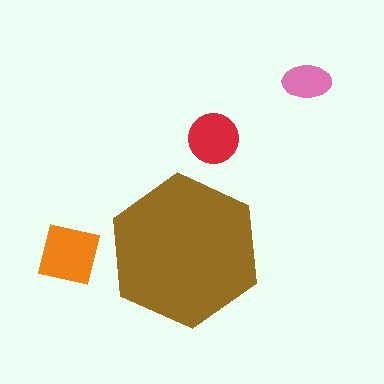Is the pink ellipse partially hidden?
No, the pink ellipse is fully visible.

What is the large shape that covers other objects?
A brown hexagon.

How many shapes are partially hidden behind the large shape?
0 shapes are partially hidden.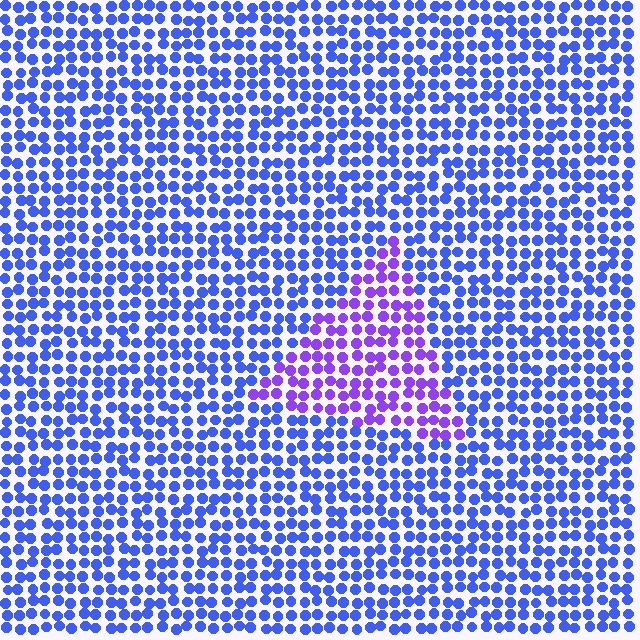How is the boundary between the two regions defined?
The boundary is defined purely by a slight shift in hue (about 39 degrees). Spacing, size, and orientation are identical on both sides.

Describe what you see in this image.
The image is filled with small blue elements in a uniform arrangement. A triangle-shaped region is visible where the elements are tinted to a slightly different hue, forming a subtle color boundary.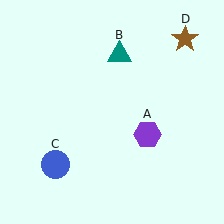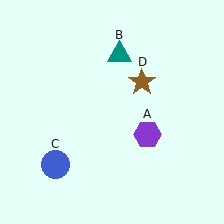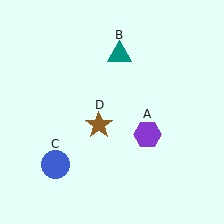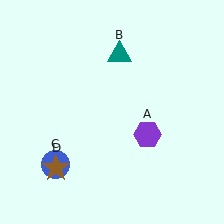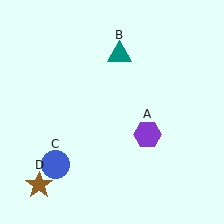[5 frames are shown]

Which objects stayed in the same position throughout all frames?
Purple hexagon (object A) and teal triangle (object B) and blue circle (object C) remained stationary.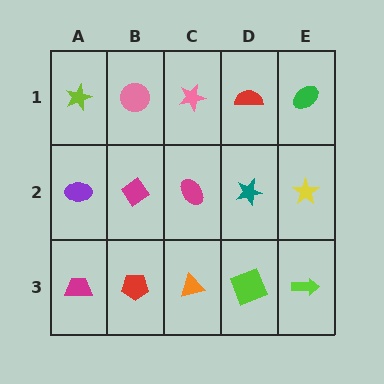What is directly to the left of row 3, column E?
A lime square.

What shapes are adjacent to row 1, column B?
A magenta diamond (row 2, column B), a lime star (row 1, column A), a pink star (row 1, column C).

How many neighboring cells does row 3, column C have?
3.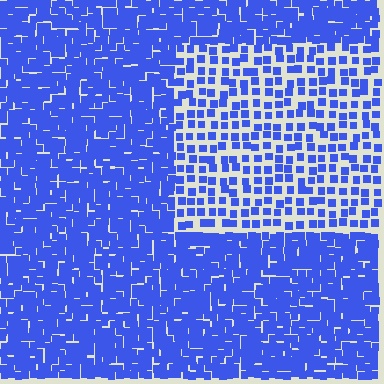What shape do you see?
I see a rectangle.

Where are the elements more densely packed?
The elements are more densely packed outside the rectangle boundary.